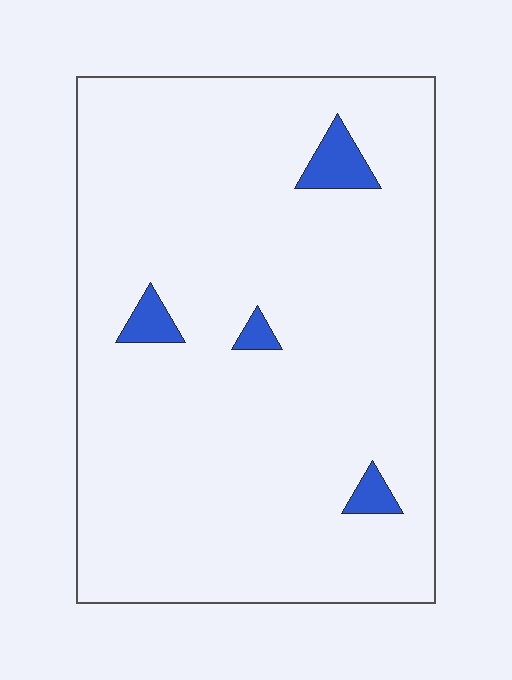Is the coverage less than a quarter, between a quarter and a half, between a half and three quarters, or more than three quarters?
Less than a quarter.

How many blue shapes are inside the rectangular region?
4.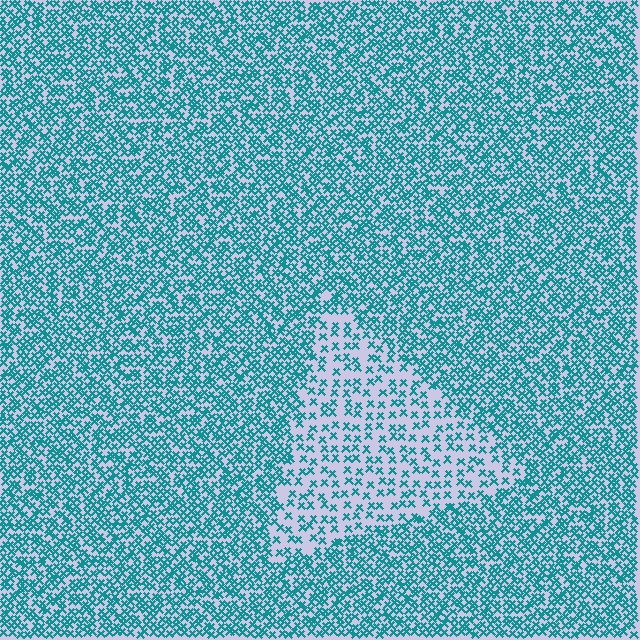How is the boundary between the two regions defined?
The boundary is defined by a change in element density (approximately 2.3x ratio). All elements are the same color, size, and shape.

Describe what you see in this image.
The image contains small teal elements arranged at two different densities. A triangle-shaped region is visible where the elements are less densely packed than the surrounding area.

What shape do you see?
I see a triangle.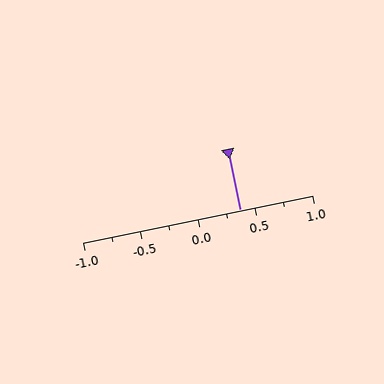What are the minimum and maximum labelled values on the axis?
The axis runs from -1.0 to 1.0.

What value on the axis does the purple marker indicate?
The marker indicates approximately 0.38.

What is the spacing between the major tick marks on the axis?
The major ticks are spaced 0.5 apart.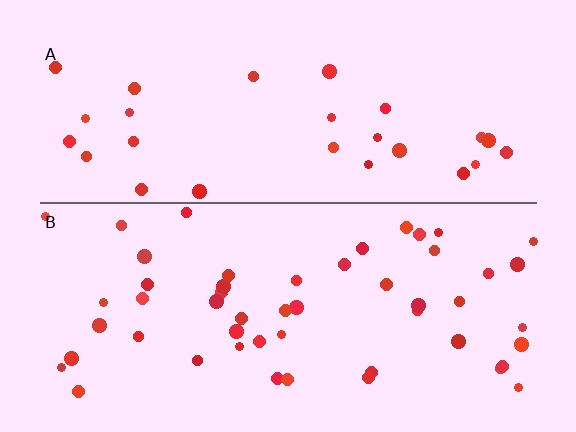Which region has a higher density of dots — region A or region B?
B (the bottom).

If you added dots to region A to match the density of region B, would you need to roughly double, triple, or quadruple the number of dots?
Approximately double.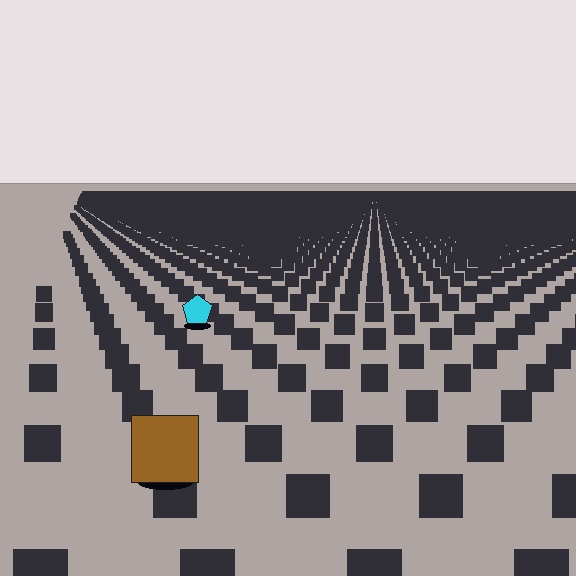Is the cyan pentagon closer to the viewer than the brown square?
No. The brown square is closer — you can tell from the texture gradient: the ground texture is coarser near it.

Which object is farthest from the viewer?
The cyan pentagon is farthest from the viewer. It appears smaller and the ground texture around it is denser.